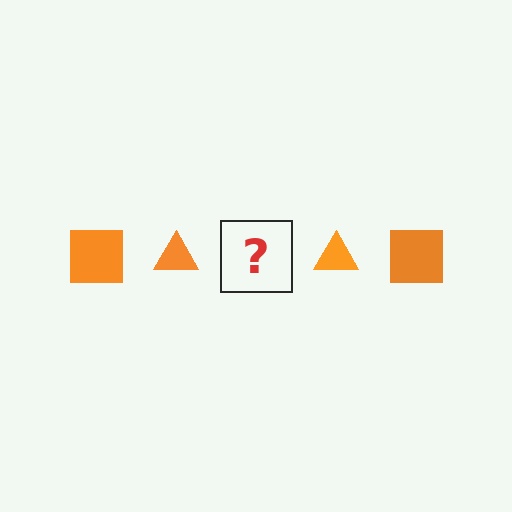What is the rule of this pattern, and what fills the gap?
The rule is that the pattern cycles through square, triangle shapes in orange. The gap should be filled with an orange square.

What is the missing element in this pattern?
The missing element is an orange square.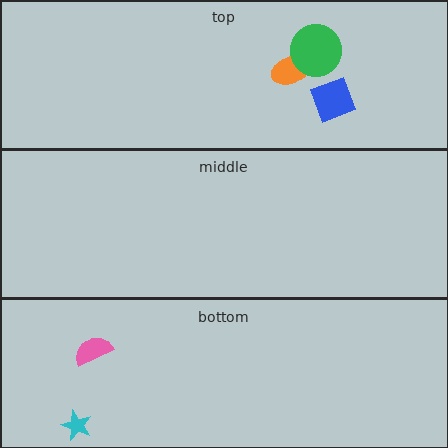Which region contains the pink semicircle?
The bottom region.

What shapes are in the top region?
The blue square, the orange ellipse, the green circle.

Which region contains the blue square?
The top region.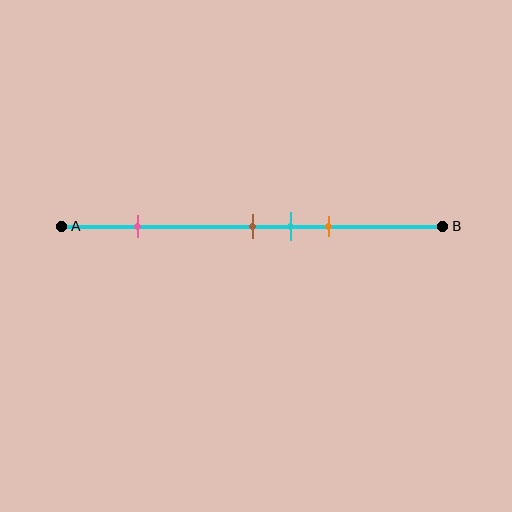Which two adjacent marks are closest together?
The brown and cyan marks are the closest adjacent pair.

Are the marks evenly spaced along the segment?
No, the marks are not evenly spaced.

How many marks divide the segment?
There are 4 marks dividing the segment.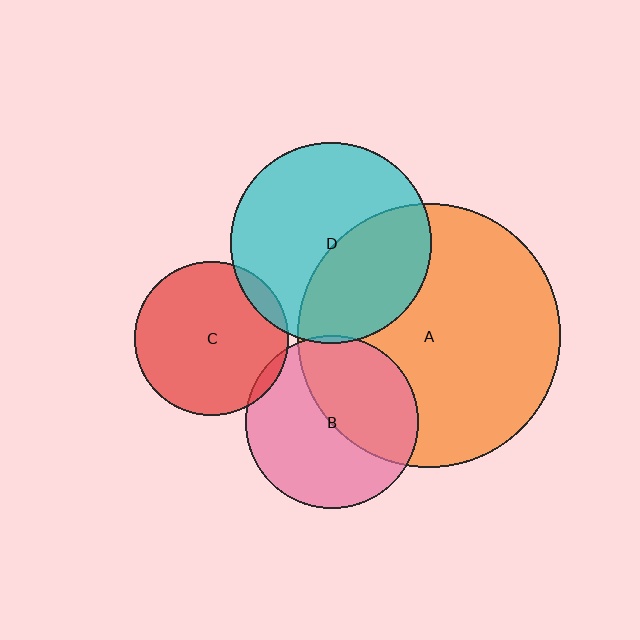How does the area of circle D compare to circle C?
Approximately 1.7 times.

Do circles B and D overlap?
Yes.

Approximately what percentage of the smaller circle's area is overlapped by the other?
Approximately 5%.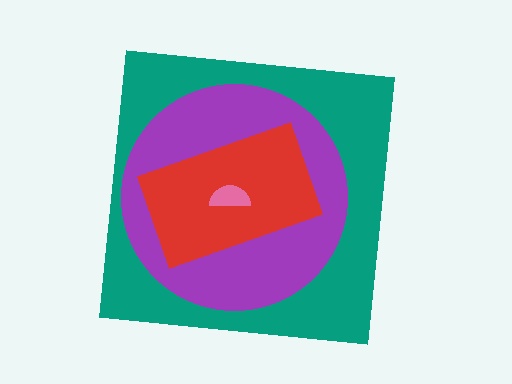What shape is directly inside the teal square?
The purple circle.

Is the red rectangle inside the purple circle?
Yes.